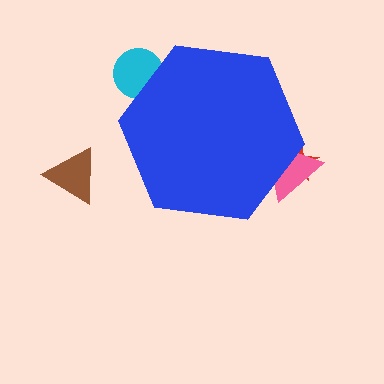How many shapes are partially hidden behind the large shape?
3 shapes are partially hidden.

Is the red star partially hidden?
Yes, the red star is partially hidden behind the blue hexagon.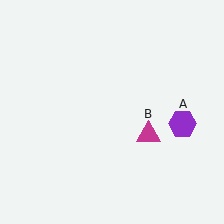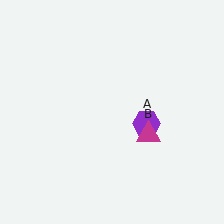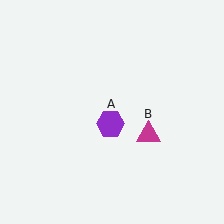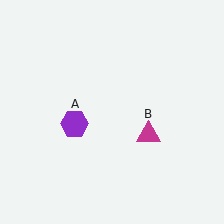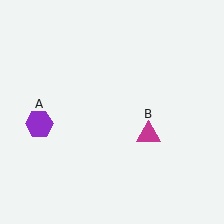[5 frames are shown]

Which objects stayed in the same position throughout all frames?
Magenta triangle (object B) remained stationary.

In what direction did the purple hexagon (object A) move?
The purple hexagon (object A) moved left.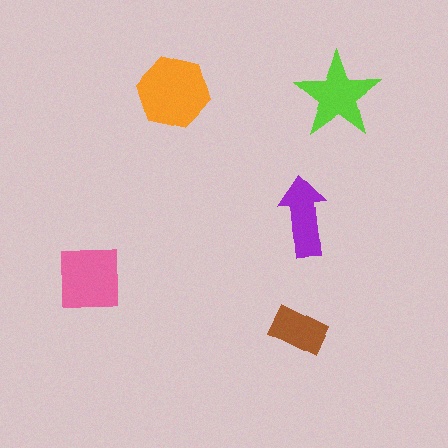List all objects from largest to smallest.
The orange hexagon, the pink square, the lime star, the purple arrow, the brown rectangle.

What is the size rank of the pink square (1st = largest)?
2nd.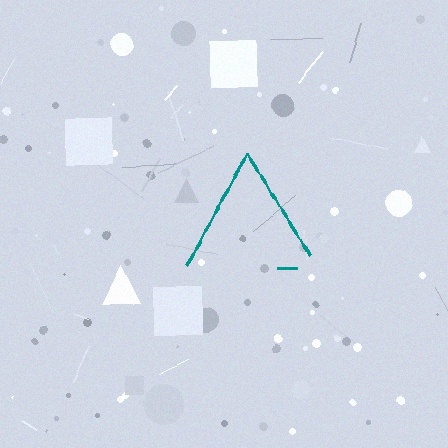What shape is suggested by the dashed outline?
The dashed outline suggests a triangle.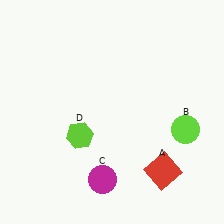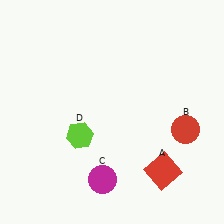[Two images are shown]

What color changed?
The circle (B) changed from lime in Image 1 to red in Image 2.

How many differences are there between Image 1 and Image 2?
There is 1 difference between the two images.